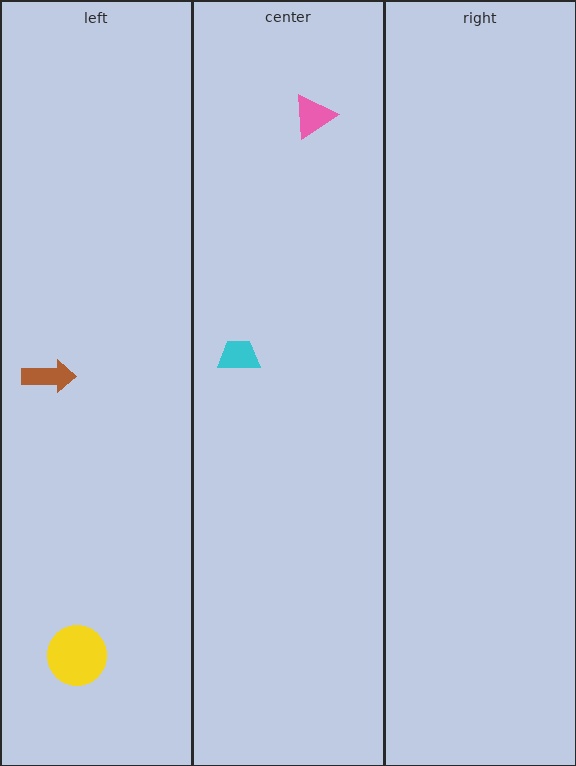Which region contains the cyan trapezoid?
The center region.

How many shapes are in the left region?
2.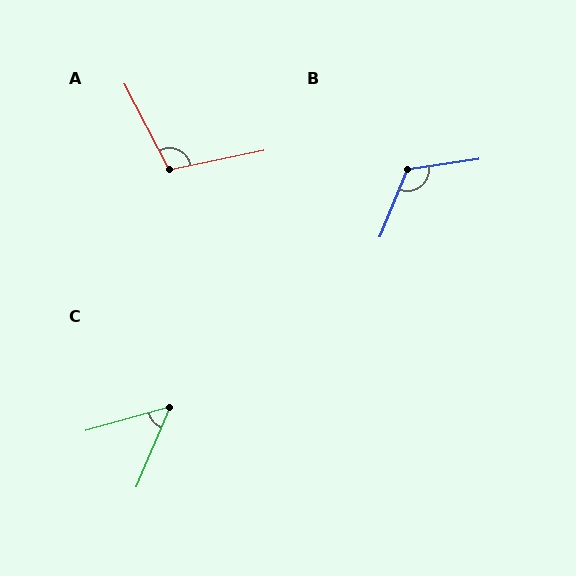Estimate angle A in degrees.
Approximately 106 degrees.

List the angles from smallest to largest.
C (51°), A (106°), B (121°).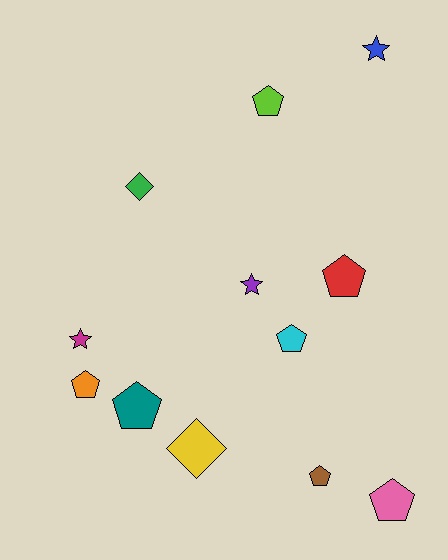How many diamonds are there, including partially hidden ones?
There are 2 diamonds.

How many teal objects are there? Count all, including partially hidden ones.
There is 1 teal object.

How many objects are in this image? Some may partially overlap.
There are 12 objects.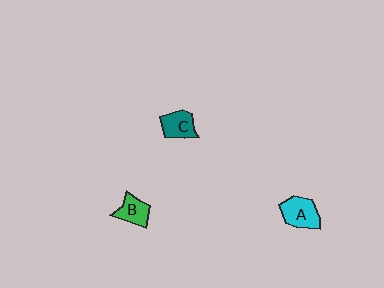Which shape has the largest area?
Shape A (cyan).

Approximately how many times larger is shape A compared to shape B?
Approximately 1.3 times.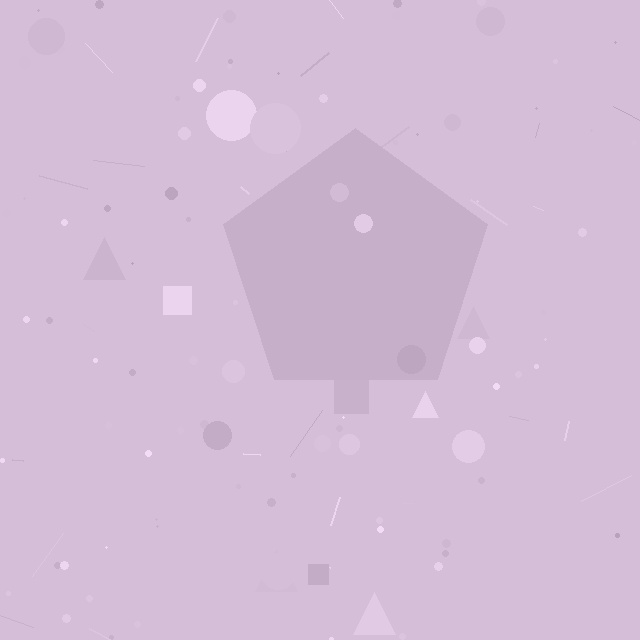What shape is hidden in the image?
A pentagon is hidden in the image.